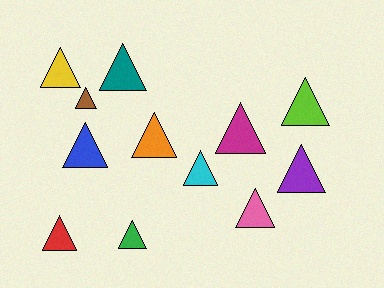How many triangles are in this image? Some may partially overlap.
There are 12 triangles.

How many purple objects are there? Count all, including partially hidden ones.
There is 1 purple object.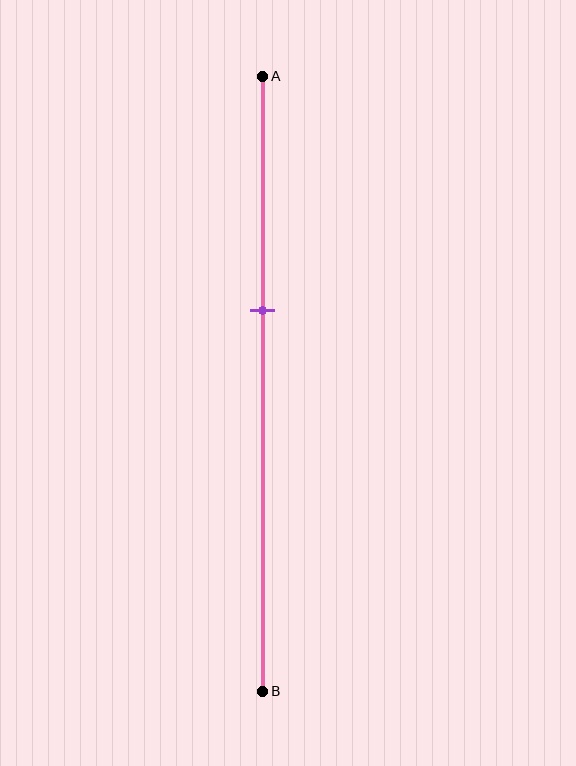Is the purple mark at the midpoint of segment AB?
No, the mark is at about 40% from A, not at the 50% midpoint.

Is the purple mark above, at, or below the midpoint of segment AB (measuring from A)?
The purple mark is above the midpoint of segment AB.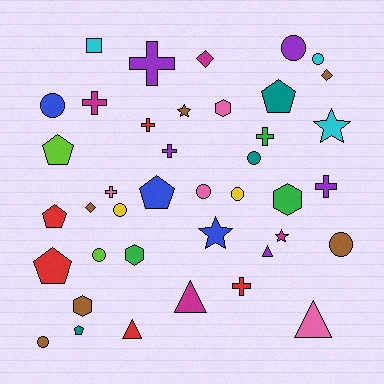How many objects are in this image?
There are 40 objects.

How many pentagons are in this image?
There are 6 pentagons.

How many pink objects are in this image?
There are 4 pink objects.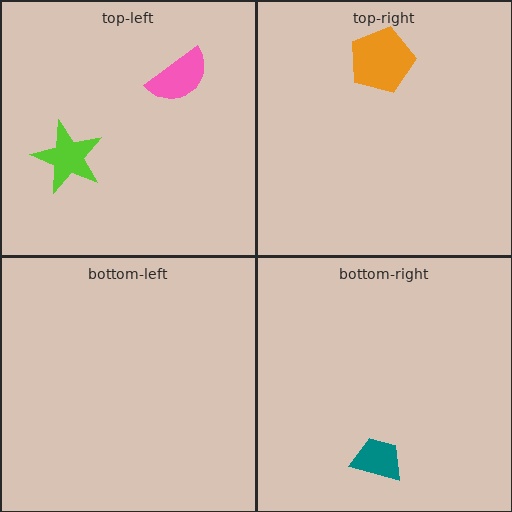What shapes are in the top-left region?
The lime star, the pink semicircle.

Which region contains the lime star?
The top-left region.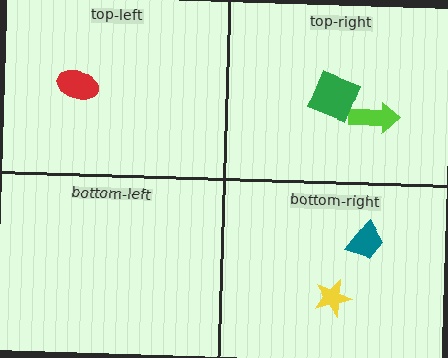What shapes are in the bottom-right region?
The yellow star, the teal trapezoid.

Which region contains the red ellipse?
The top-left region.